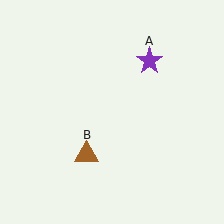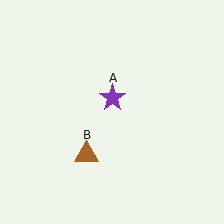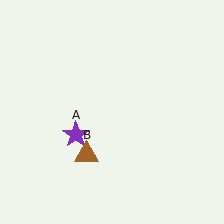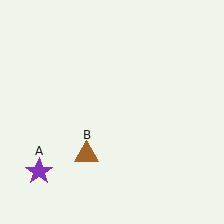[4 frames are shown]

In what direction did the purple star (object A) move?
The purple star (object A) moved down and to the left.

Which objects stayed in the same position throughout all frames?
Brown triangle (object B) remained stationary.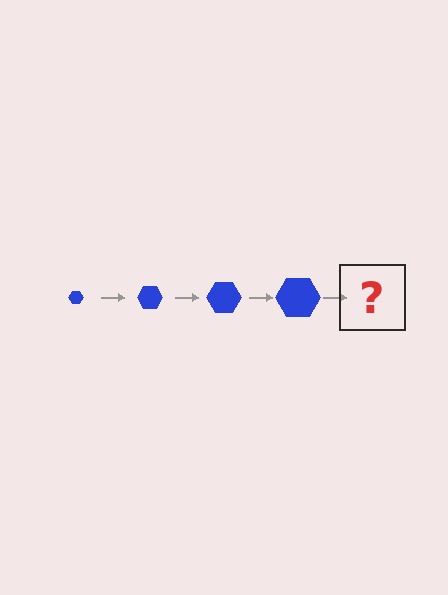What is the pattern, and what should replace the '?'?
The pattern is that the hexagon gets progressively larger each step. The '?' should be a blue hexagon, larger than the previous one.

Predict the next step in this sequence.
The next step is a blue hexagon, larger than the previous one.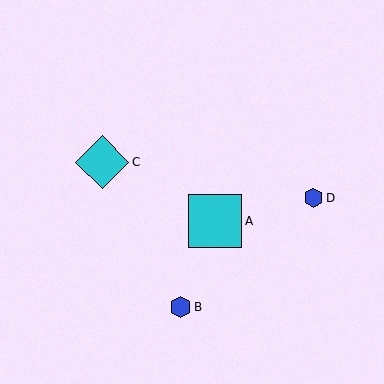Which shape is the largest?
The cyan diamond (labeled C) is the largest.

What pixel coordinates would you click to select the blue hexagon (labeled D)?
Click at (313, 198) to select the blue hexagon D.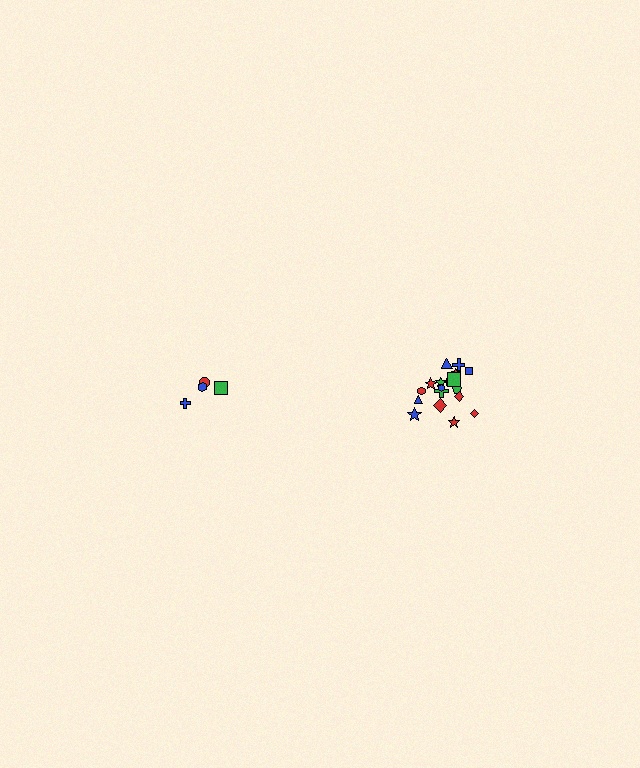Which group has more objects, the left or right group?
The right group.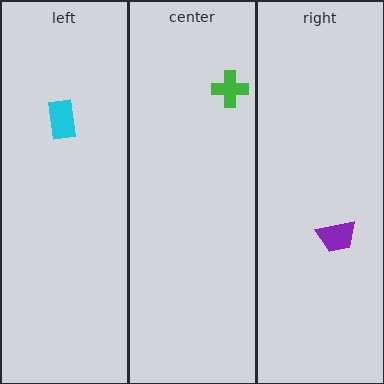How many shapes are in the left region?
1.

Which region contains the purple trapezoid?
The right region.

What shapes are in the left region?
The cyan rectangle.